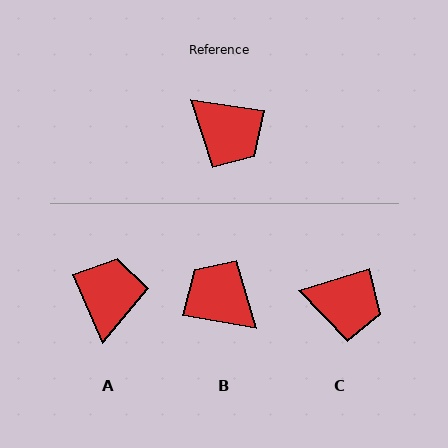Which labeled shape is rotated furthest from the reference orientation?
B, about 178 degrees away.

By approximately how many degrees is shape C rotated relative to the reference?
Approximately 26 degrees counter-clockwise.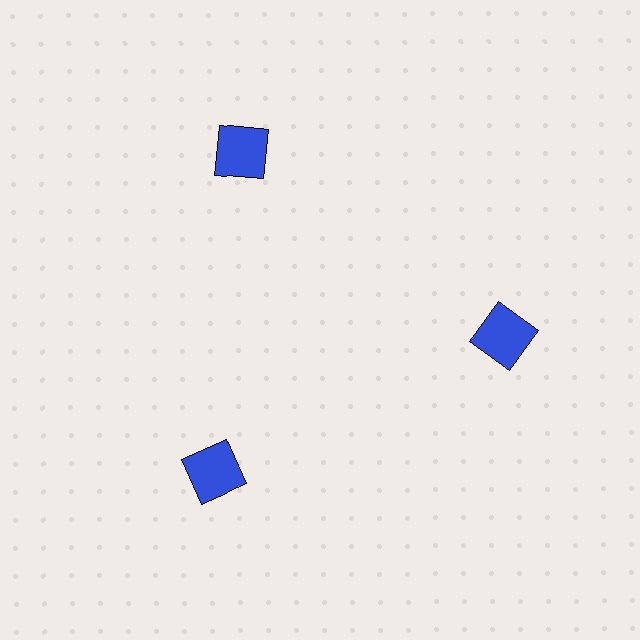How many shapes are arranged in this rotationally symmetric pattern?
There are 3 shapes, arranged in 3 groups of 1.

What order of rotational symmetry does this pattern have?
This pattern has 3-fold rotational symmetry.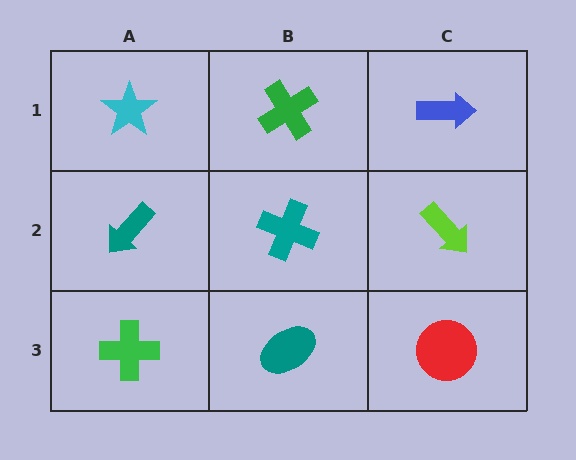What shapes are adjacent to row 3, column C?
A lime arrow (row 2, column C), a teal ellipse (row 3, column B).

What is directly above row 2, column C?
A blue arrow.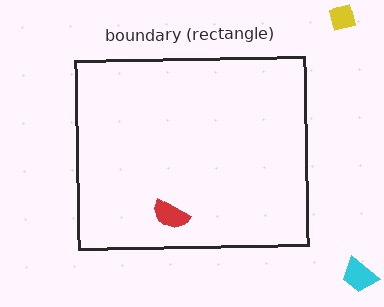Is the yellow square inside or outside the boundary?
Outside.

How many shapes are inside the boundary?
1 inside, 2 outside.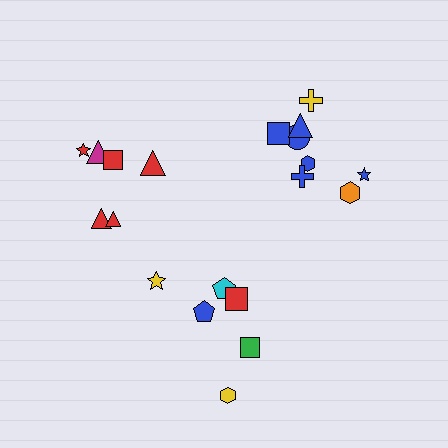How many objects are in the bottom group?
There are 6 objects.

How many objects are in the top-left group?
There are 6 objects.